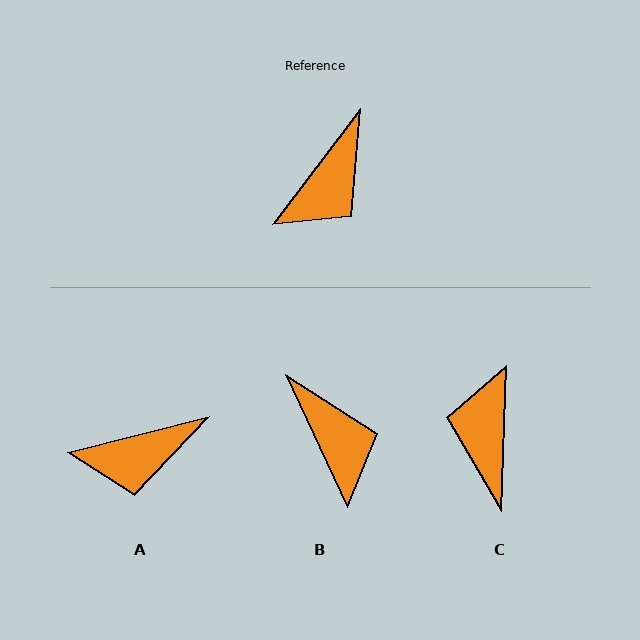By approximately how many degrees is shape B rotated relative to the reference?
Approximately 62 degrees counter-clockwise.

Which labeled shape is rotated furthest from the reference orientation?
C, about 145 degrees away.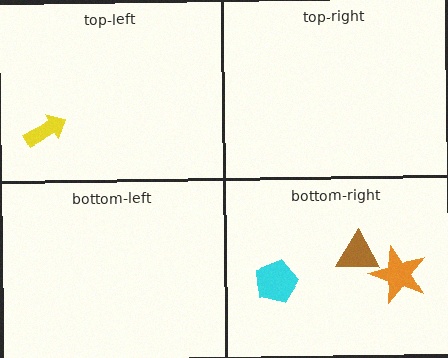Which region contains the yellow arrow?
The top-left region.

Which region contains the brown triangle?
The bottom-right region.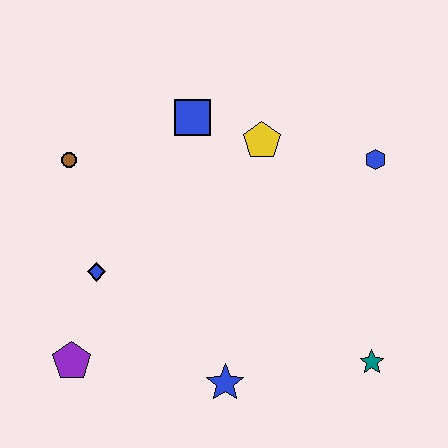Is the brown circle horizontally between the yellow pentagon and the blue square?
No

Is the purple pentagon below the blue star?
No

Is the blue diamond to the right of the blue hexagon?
No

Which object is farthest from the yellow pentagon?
The purple pentagon is farthest from the yellow pentagon.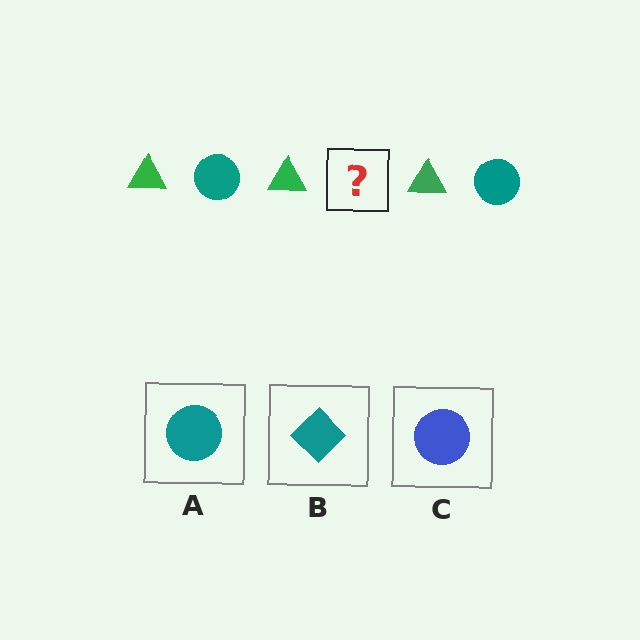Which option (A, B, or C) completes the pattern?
A.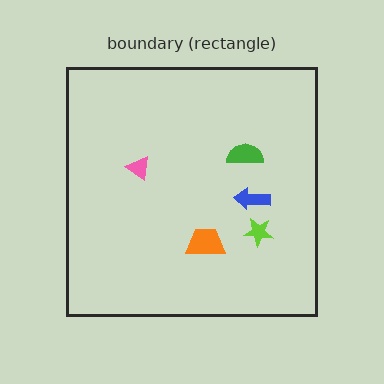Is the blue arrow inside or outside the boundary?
Inside.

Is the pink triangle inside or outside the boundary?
Inside.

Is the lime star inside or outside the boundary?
Inside.